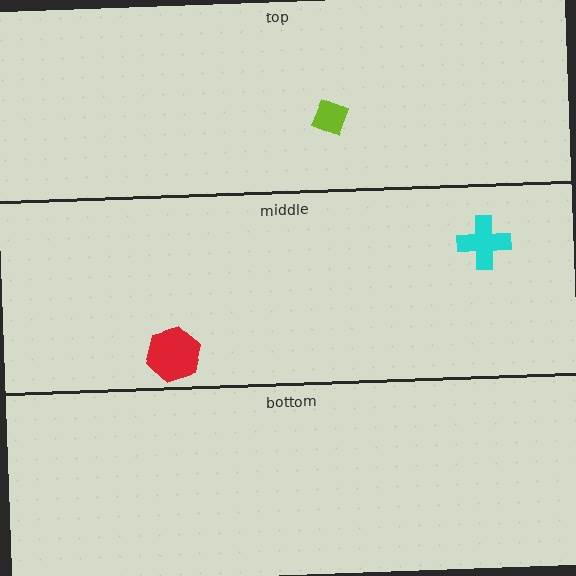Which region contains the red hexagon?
The middle region.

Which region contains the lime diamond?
The top region.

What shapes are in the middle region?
The cyan cross, the red hexagon.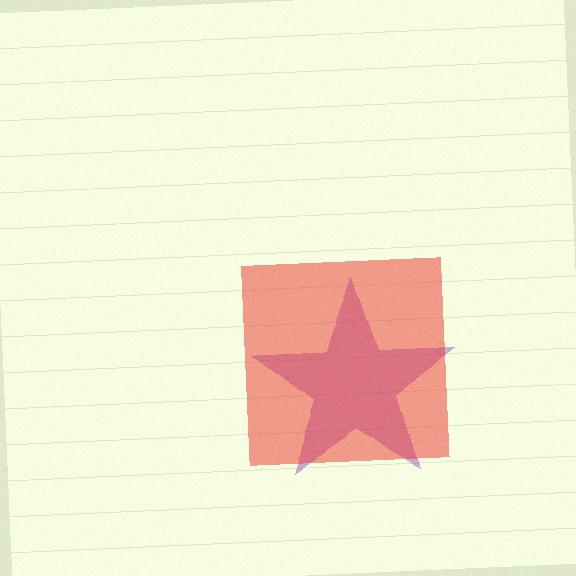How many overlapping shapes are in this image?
There are 2 overlapping shapes in the image.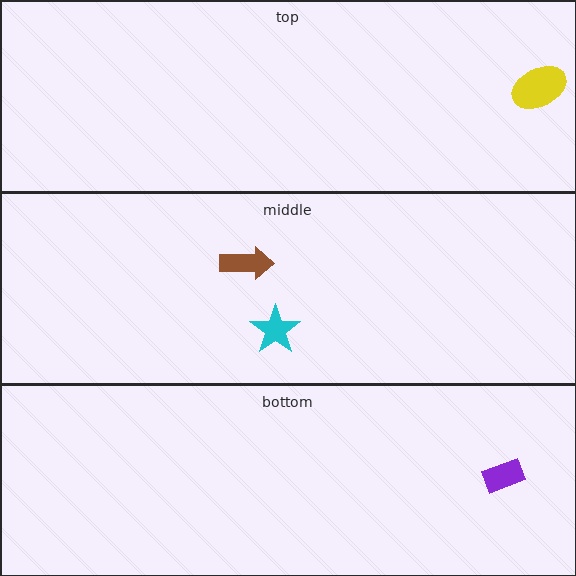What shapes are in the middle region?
The cyan star, the brown arrow.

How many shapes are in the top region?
1.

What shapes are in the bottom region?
The purple rectangle.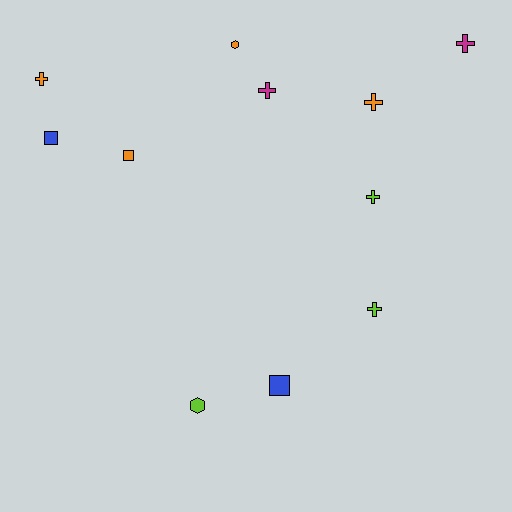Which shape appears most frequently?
Cross, with 6 objects.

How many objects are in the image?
There are 11 objects.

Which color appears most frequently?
Orange, with 4 objects.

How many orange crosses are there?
There are 2 orange crosses.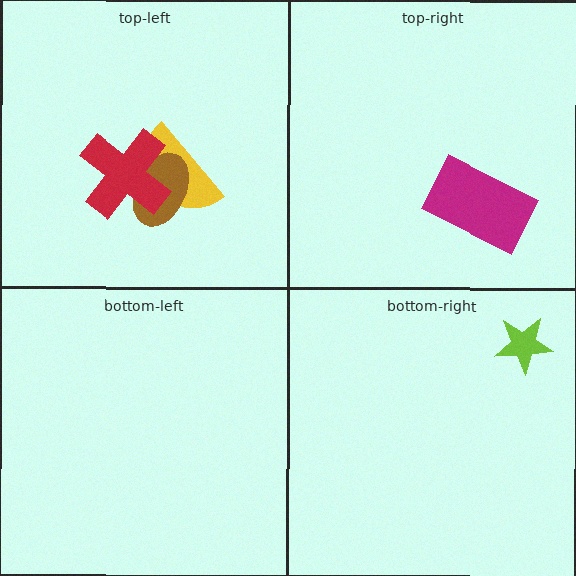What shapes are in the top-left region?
The yellow semicircle, the brown ellipse, the red cross.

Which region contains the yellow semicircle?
The top-left region.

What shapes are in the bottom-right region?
The lime star.